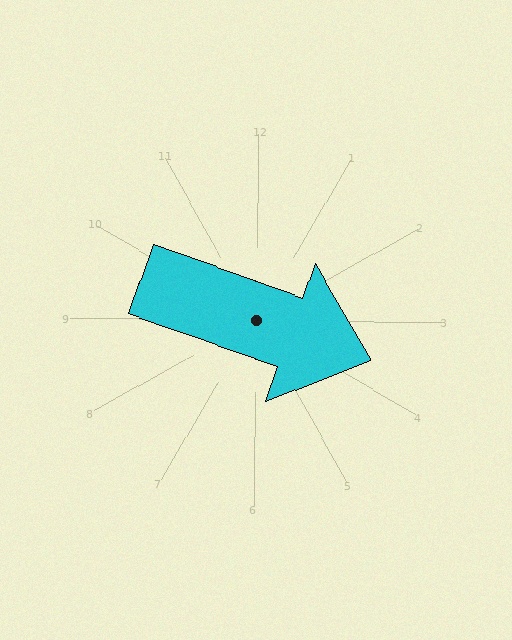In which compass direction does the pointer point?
East.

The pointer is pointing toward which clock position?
Roughly 4 o'clock.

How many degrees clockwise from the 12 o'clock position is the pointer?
Approximately 109 degrees.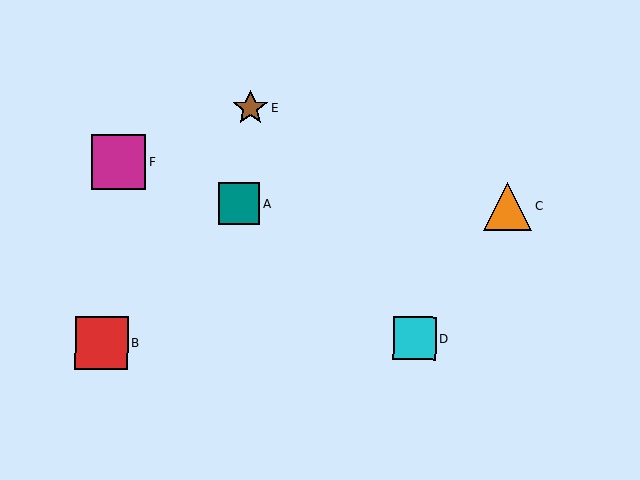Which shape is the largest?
The magenta square (labeled F) is the largest.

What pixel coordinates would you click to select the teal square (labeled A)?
Click at (239, 203) to select the teal square A.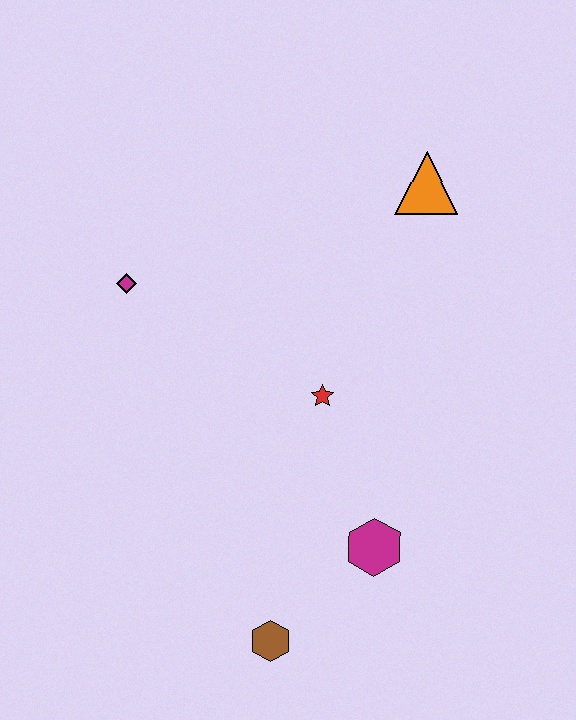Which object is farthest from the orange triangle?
The brown hexagon is farthest from the orange triangle.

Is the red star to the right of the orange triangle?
No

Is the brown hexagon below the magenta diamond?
Yes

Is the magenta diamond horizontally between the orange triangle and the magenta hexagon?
No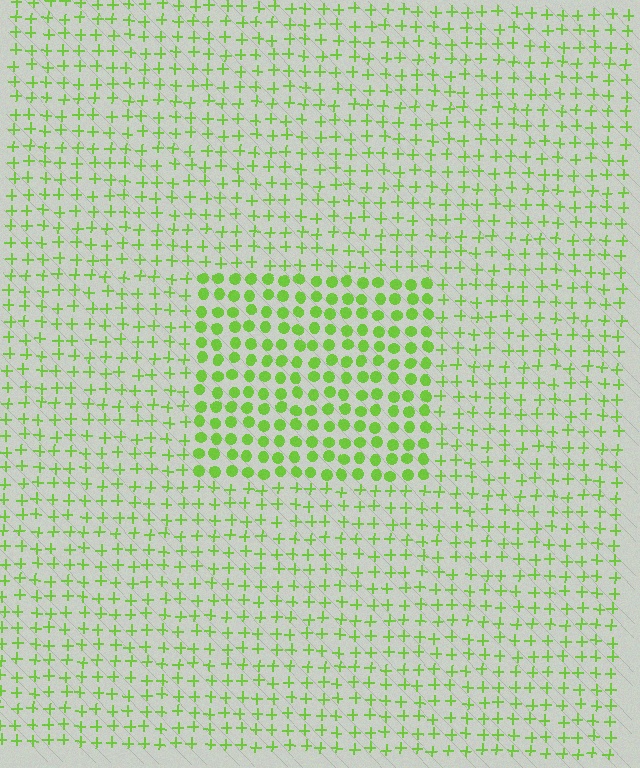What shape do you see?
I see a rectangle.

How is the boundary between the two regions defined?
The boundary is defined by a change in element shape: circles inside vs. plus signs outside. All elements share the same color and spacing.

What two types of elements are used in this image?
The image uses circles inside the rectangle region and plus signs outside it.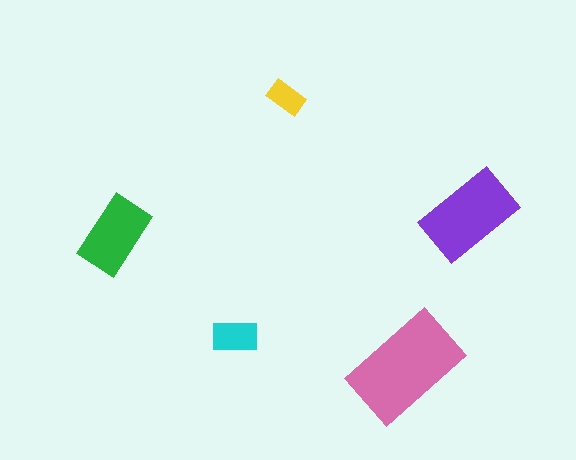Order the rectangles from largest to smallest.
the pink one, the purple one, the green one, the cyan one, the yellow one.